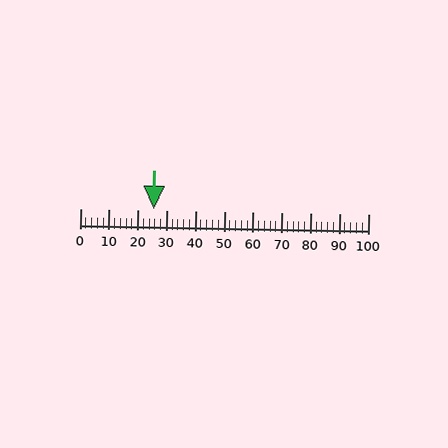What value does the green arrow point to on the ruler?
The green arrow points to approximately 26.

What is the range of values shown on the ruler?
The ruler shows values from 0 to 100.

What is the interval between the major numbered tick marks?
The major tick marks are spaced 10 units apart.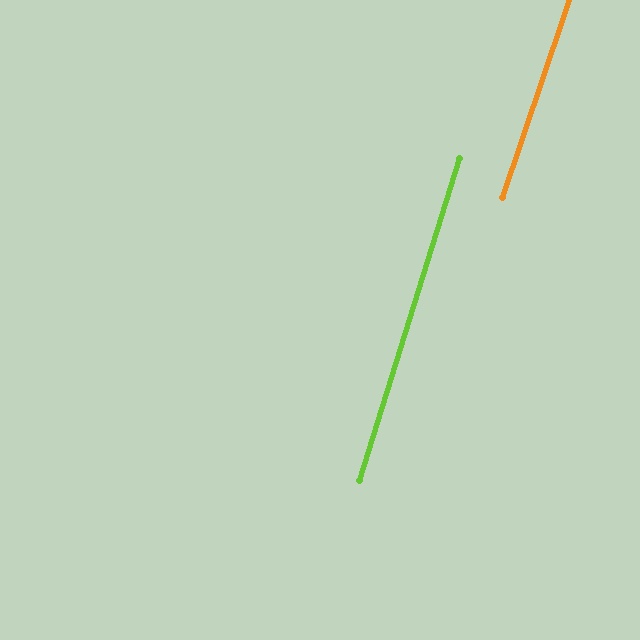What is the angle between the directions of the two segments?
Approximately 1 degree.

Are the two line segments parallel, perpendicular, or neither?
Parallel — their directions differ by only 1.4°.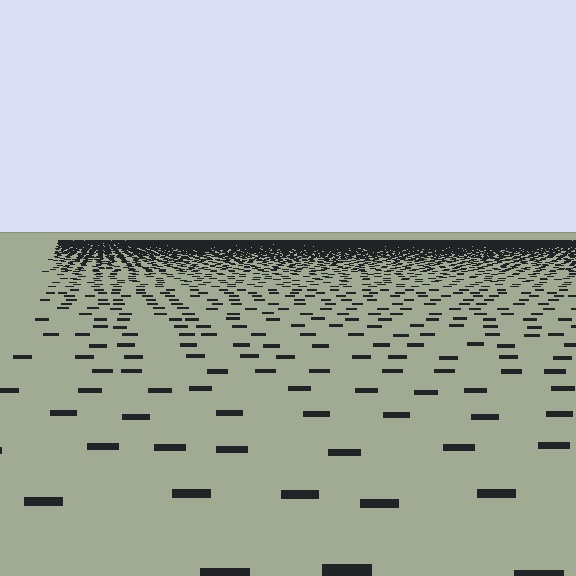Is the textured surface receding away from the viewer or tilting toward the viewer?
The surface is receding away from the viewer. Texture elements get smaller and denser toward the top.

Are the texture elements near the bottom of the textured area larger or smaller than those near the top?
Larger. Near the bottom, elements are closer to the viewer and appear at a bigger on-screen size.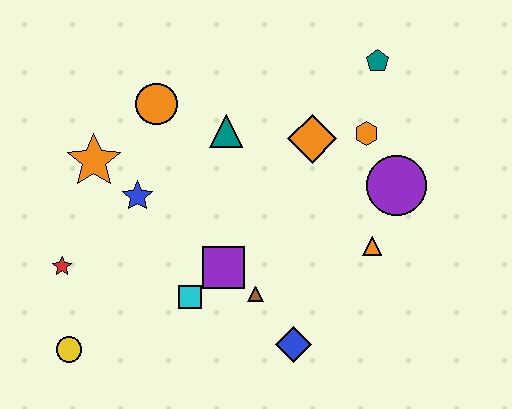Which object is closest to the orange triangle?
The purple circle is closest to the orange triangle.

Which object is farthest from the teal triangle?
The yellow circle is farthest from the teal triangle.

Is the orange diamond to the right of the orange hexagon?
No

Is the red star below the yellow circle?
No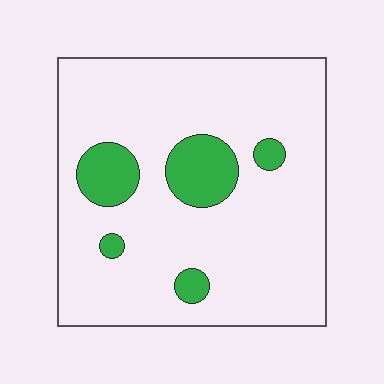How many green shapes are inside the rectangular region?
5.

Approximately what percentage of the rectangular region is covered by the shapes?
Approximately 15%.